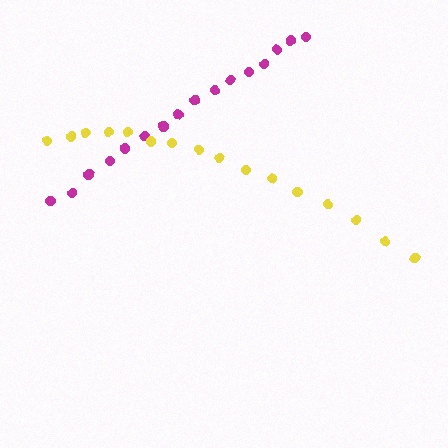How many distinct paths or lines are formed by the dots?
There are 2 distinct paths.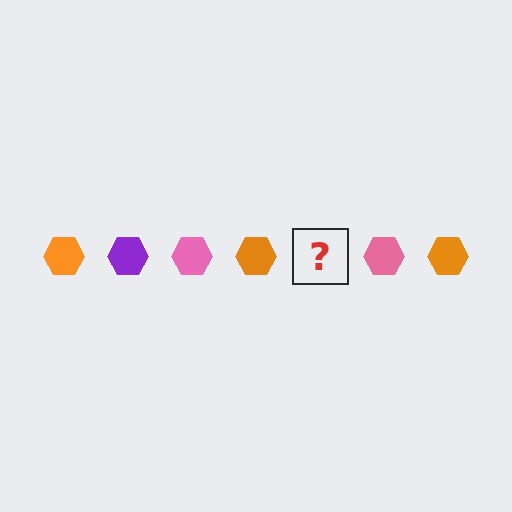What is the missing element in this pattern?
The missing element is a purple hexagon.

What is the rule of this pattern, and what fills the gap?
The rule is that the pattern cycles through orange, purple, pink hexagons. The gap should be filled with a purple hexagon.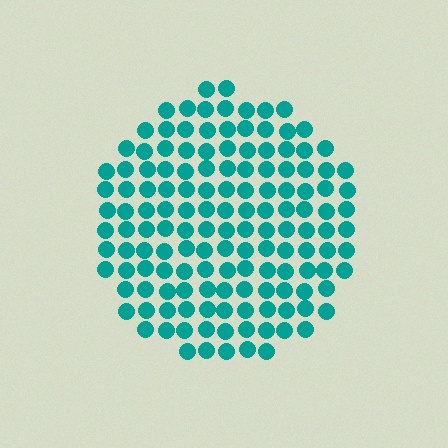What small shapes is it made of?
It is made of small circles.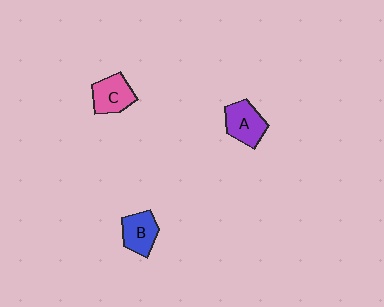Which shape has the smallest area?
Shape B (blue).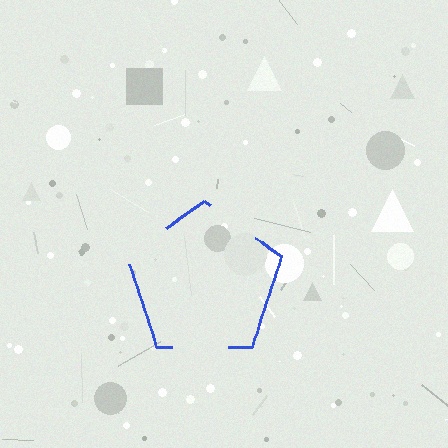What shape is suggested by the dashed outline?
The dashed outline suggests a pentagon.